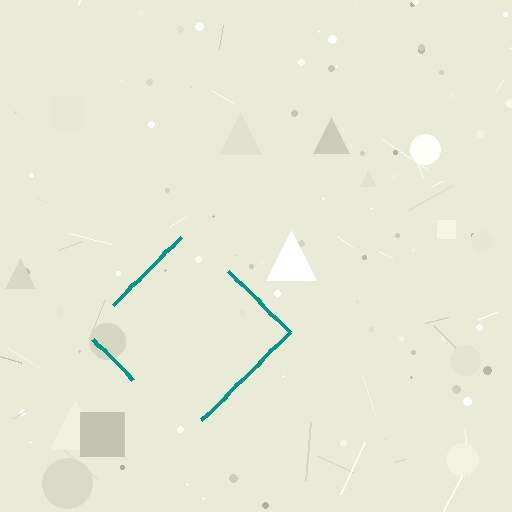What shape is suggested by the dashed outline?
The dashed outline suggests a diamond.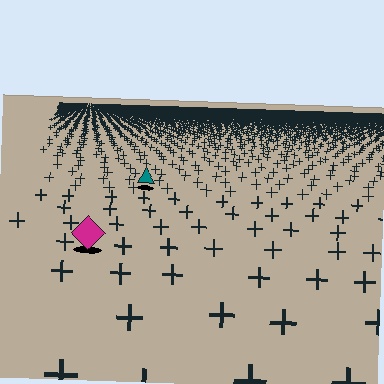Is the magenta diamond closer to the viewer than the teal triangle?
Yes. The magenta diamond is closer — you can tell from the texture gradient: the ground texture is coarser near it.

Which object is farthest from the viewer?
The teal triangle is farthest from the viewer. It appears smaller and the ground texture around it is denser.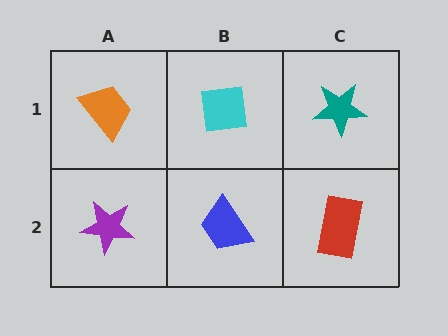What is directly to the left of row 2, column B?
A purple star.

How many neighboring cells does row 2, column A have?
2.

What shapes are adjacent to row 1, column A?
A purple star (row 2, column A), a cyan square (row 1, column B).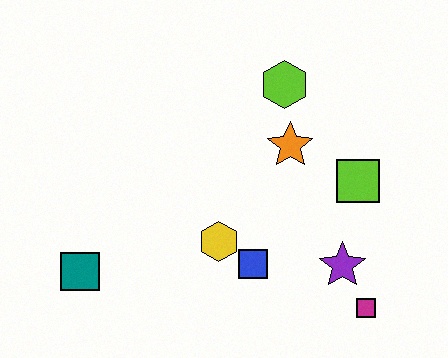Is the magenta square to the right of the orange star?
Yes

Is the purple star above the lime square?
No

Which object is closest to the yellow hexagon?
The blue square is closest to the yellow hexagon.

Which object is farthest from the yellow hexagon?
The lime hexagon is farthest from the yellow hexagon.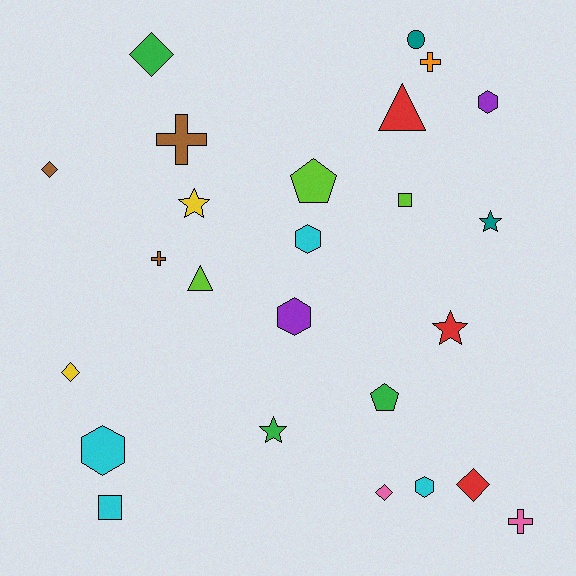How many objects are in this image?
There are 25 objects.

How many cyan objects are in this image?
There are 4 cyan objects.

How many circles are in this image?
There is 1 circle.